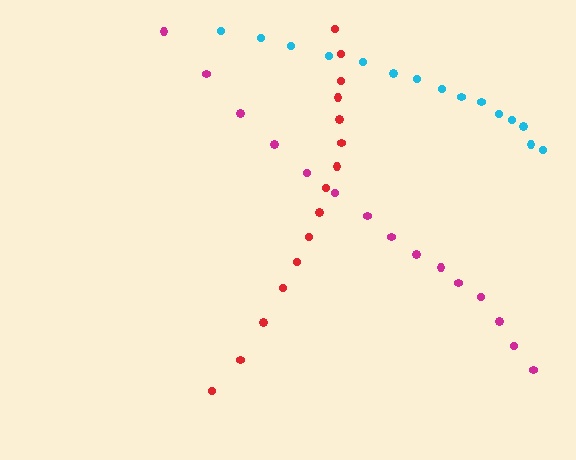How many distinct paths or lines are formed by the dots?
There are 3 distinct paths.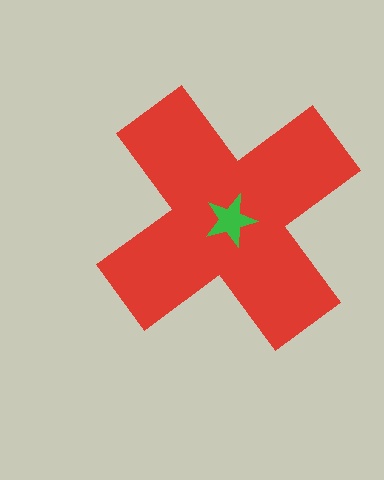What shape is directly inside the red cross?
The green star.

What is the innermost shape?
The green star.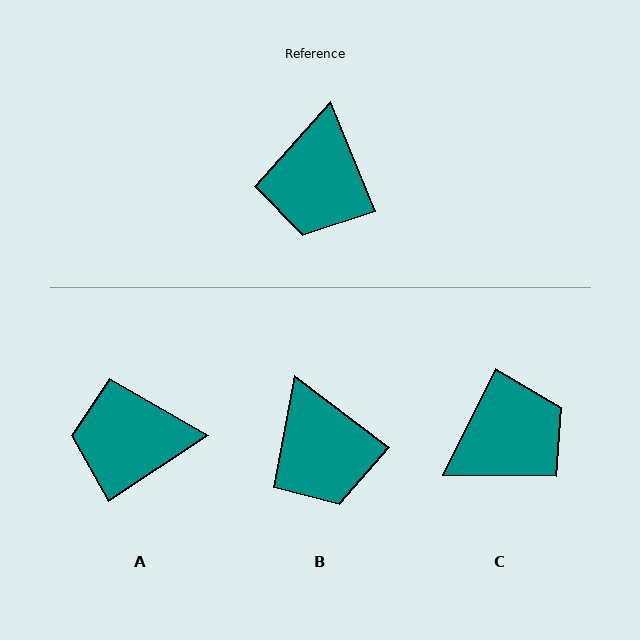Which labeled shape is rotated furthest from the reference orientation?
C, about 131 degrees away.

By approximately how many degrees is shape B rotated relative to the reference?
Approximately 31 degrees counter-clockwise.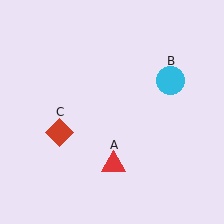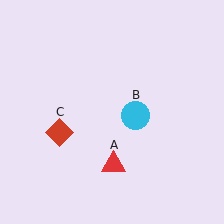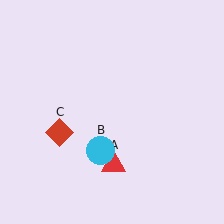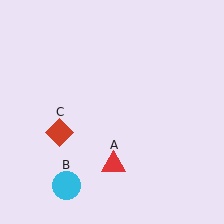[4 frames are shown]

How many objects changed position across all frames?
1 object changed position: cyan circle (object B).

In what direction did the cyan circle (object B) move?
The cyan circle (object B) moved down and to the left.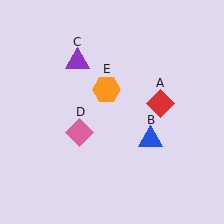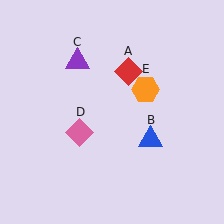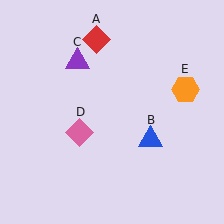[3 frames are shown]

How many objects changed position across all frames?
2 objects changed position: red diamond (object A), orange hexagon (object E).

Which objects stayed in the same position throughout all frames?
Blue triangle (object B) and purple triangle (object C) and pink diamond (object D) remained stationary.